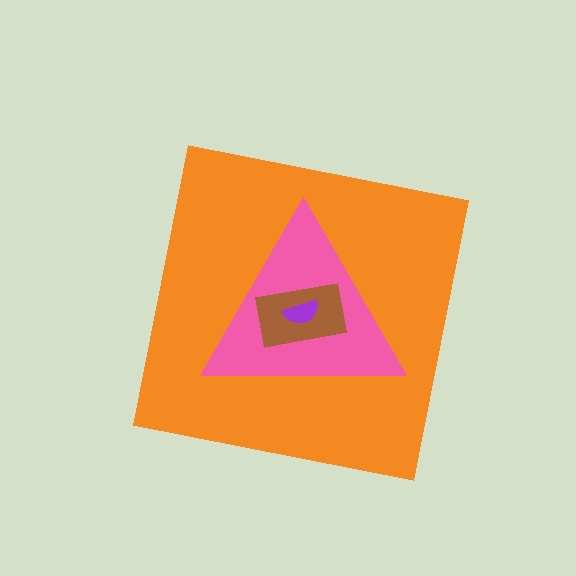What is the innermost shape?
The purple semicircle.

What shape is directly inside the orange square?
The pink triangle.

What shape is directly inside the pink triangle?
The brown rectangle.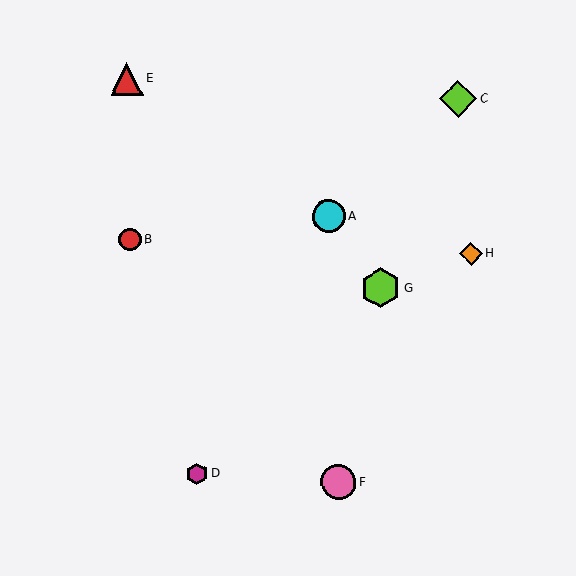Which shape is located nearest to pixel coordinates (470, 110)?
The lime diamond (labeled C) at (458, 99) is nearest to that location.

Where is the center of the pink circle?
The center of the pink circle is at (339, 482).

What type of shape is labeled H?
Shape H is an orange diamond.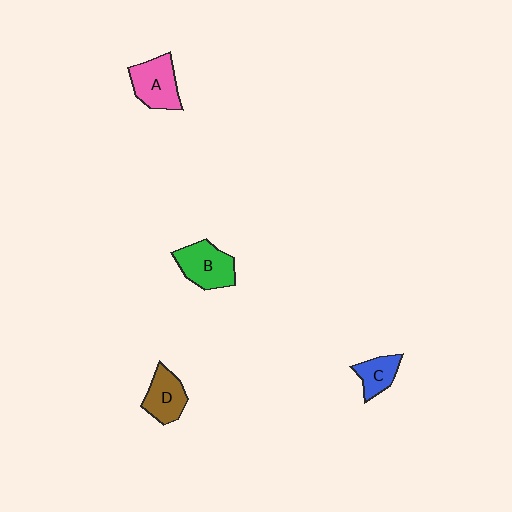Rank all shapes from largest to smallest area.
From largest to smallest: B (green), A (pink), D (brown), C (blue).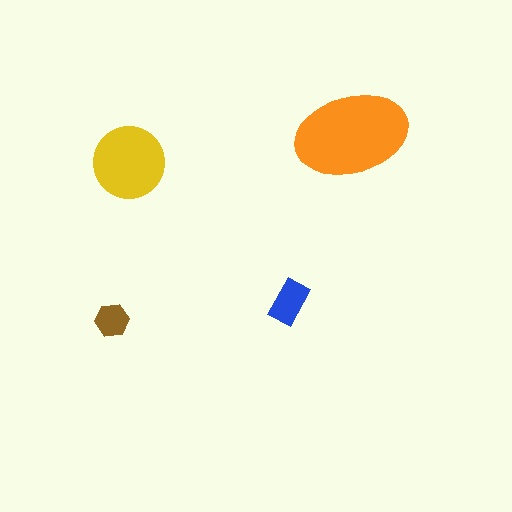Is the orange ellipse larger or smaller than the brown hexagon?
Larger.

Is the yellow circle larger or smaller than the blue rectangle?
Larger.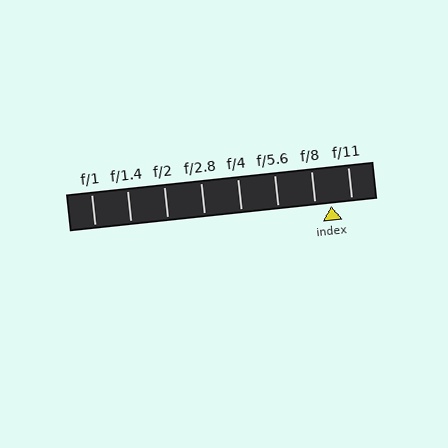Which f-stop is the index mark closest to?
The index mark is closest to f/8.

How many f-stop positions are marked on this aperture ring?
There are 8 f-stop positions marked.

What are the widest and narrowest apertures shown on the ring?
The widest aperture shown is f/1 and the narrowest is f/11.